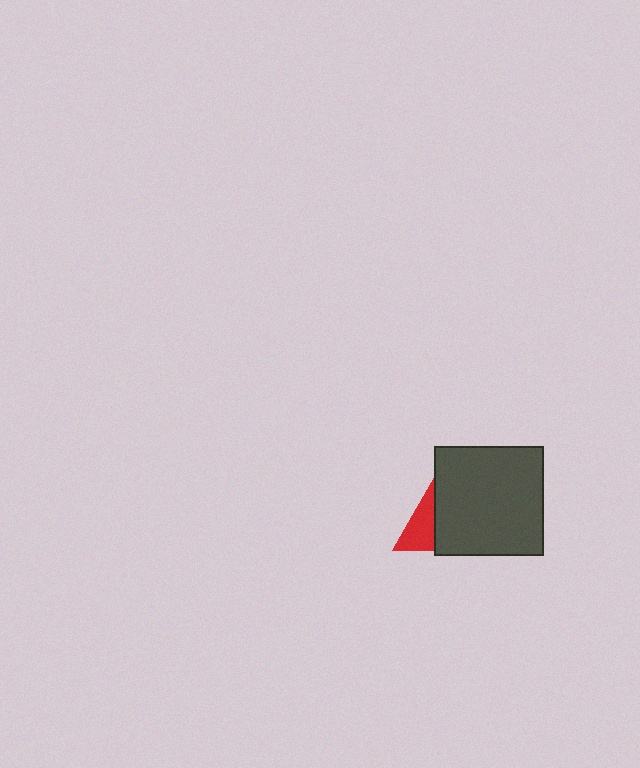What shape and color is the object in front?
The object in front is a dark gray square.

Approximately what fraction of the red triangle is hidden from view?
Roughly 68% of the red triangle is hidden behind the dark gray square.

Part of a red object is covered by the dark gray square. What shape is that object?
It is a triangle.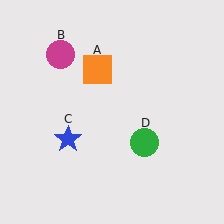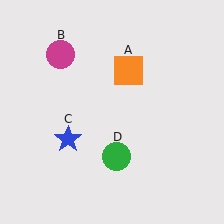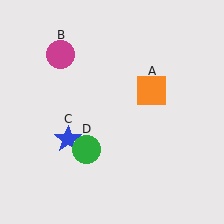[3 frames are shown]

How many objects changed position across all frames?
2 objects changed position: orange square (object A), green circle (object D).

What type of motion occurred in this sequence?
The orange square (object A), green circle (object D) rotated clockwise around the center of the scene.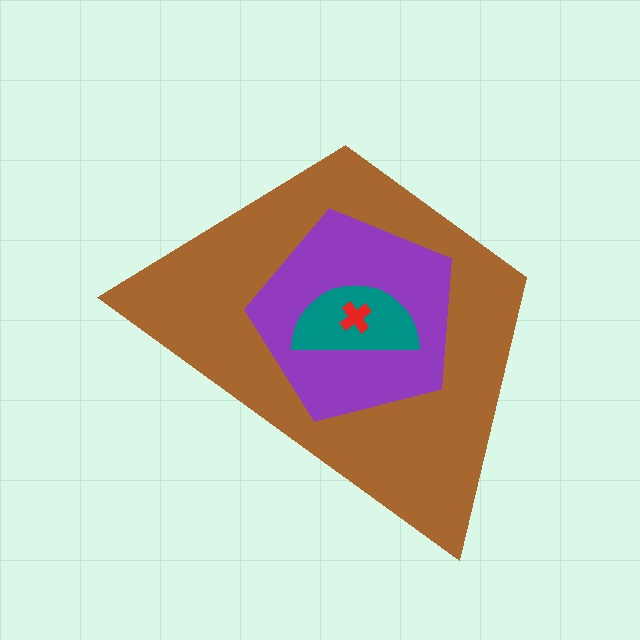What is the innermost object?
The red cross.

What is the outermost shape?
The brown trapezoid.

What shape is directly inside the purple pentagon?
The teal semicircle.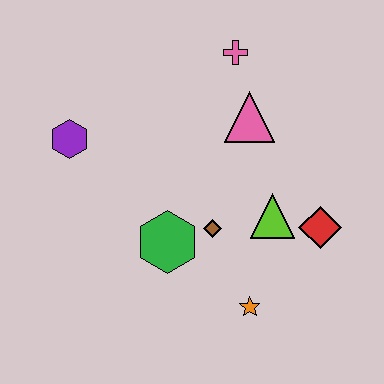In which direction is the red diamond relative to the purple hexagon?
The red diamond is to the right of the purple hexagon.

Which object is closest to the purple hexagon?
The green hexagon is closest to the purple hexagon.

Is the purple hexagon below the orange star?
No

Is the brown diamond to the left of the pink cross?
Yes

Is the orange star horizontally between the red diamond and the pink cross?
Yes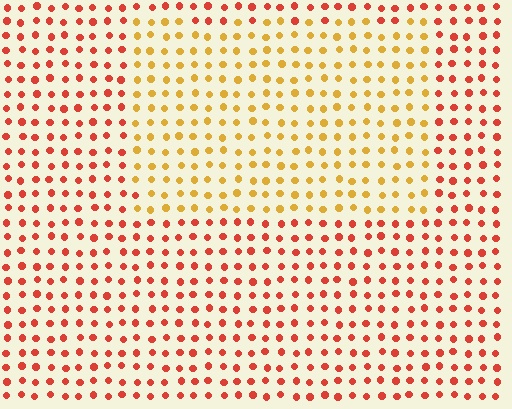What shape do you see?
I see a rectangle.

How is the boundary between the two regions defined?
The boundary is defined purely by a slight shift in hue (about 39 degrees). Spacing, size, and orientation are identical on both sides.